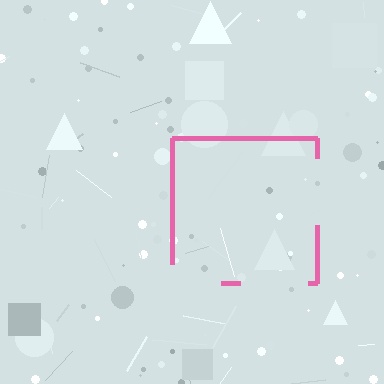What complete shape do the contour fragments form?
The contour fragments form a square.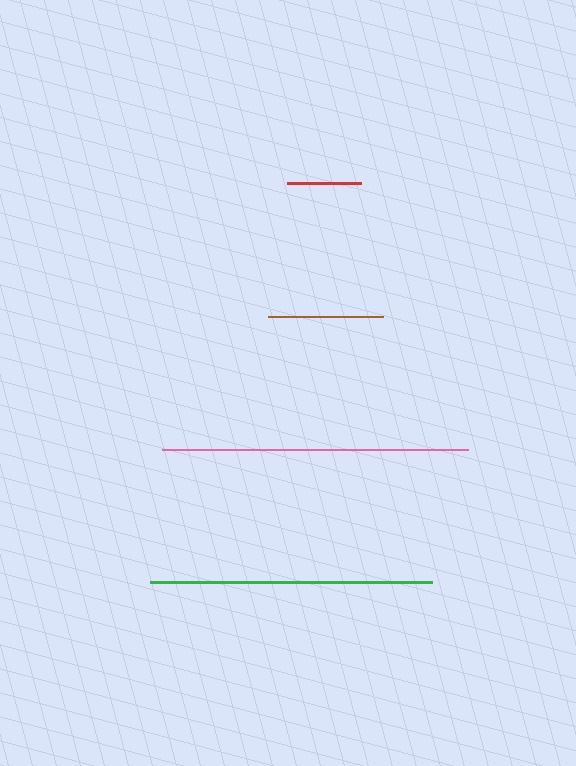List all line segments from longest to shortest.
From longest to shortest: pink, green, brown, red.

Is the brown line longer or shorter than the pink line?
The pink line is longer than the brown line.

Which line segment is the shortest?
The red line is the shortest at approximately 74 pixels.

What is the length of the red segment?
The red segment is approximately 74 pixels long.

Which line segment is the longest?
The pink line is the longest at approximately 306 pixels.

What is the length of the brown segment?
The brown segment is approximately 114 pixels long.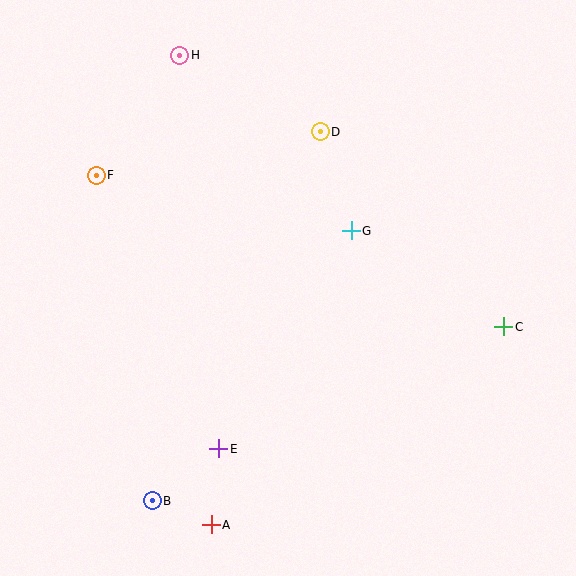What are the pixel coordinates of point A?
Point A is at (211, 525).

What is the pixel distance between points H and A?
The distance between H and A is 470 pixels.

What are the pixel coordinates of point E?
Point E is at (219, 449).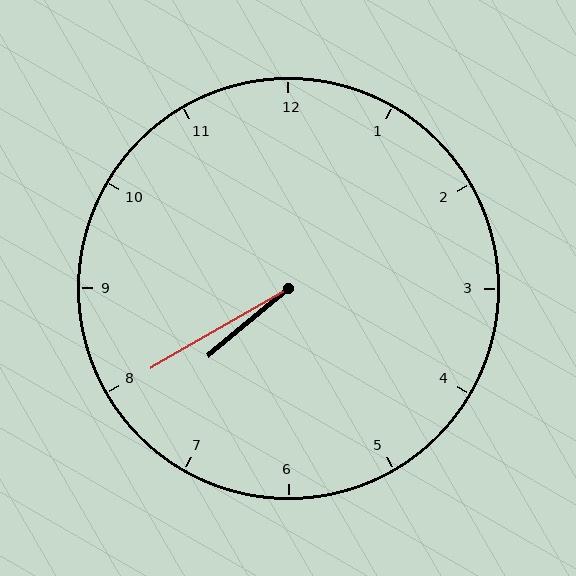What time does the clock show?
7:40.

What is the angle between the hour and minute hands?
Approximately 10 degrees.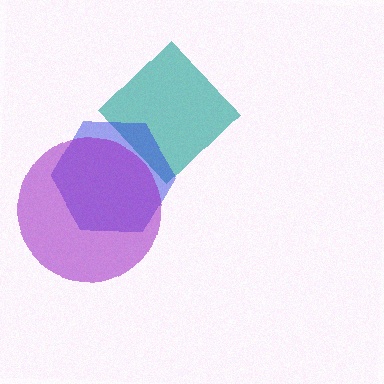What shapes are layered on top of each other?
The layered shapes are: a teal diamond, a blue hexagon, a purple circle.